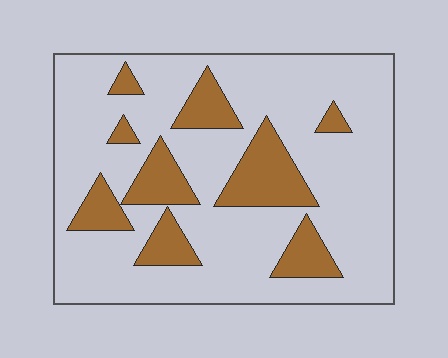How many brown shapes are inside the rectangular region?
9.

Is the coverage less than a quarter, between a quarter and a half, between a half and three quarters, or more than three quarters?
Less than a quarter.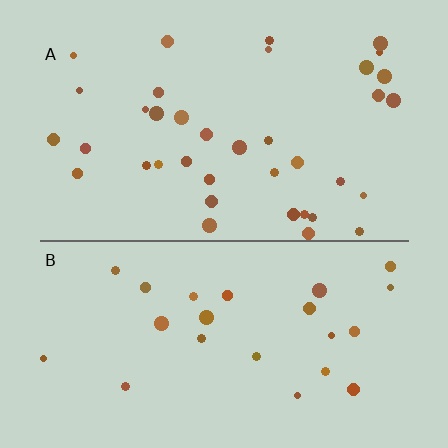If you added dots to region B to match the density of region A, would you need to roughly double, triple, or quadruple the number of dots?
Approximately double.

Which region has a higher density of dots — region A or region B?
A (the top).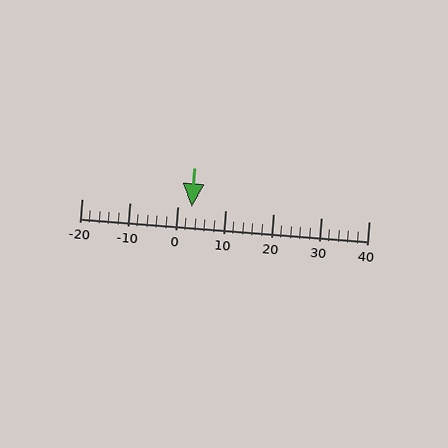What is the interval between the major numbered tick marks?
The major tick marks are spaced 10 units apart.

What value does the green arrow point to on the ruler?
The green arrow points to approximately 3.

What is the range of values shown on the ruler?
The ruler shows values from -20 to 40.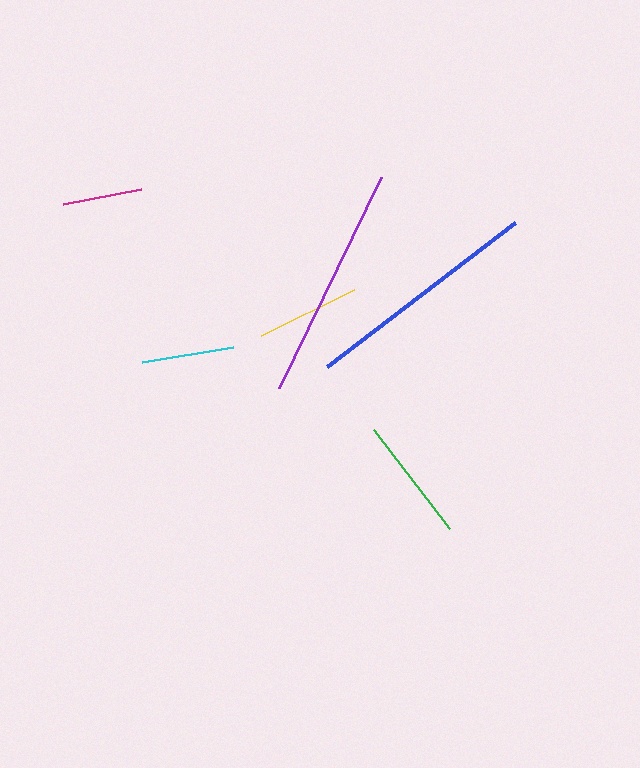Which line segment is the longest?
The blue line is the longest at approximately 237 pixels.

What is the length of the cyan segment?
The cyan segment is approximately 92 pixels long.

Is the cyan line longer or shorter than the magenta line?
The cyan line is longer than the magenta line.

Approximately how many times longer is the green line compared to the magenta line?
The green line is approximately 1.6 times the length of the magenta line.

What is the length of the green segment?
The green segment is approximately 124 pixels long.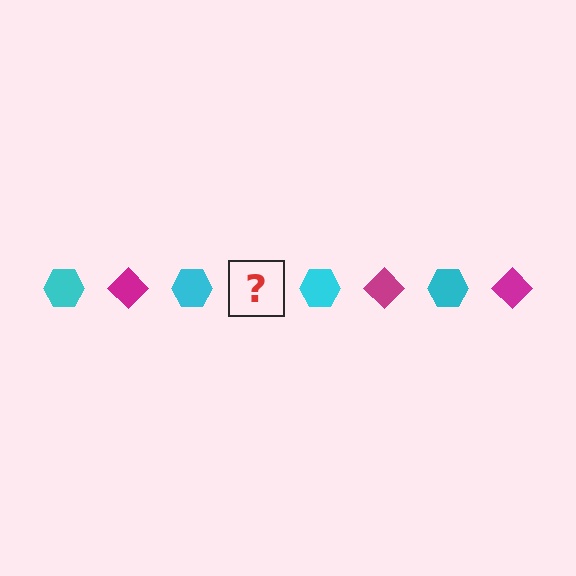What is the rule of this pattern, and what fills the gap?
The rule is that the pattern alternates between cyan hexagon and magenta diamond. The gap should be filled with a magenta diamond.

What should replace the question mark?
The question mark should be replaced with a magenta diamond.